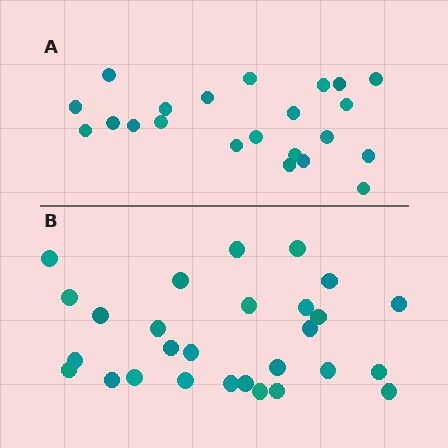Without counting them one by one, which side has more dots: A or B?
Region B (the bottom region) has more dots.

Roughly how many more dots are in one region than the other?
Region B has about 6 more dots than region A.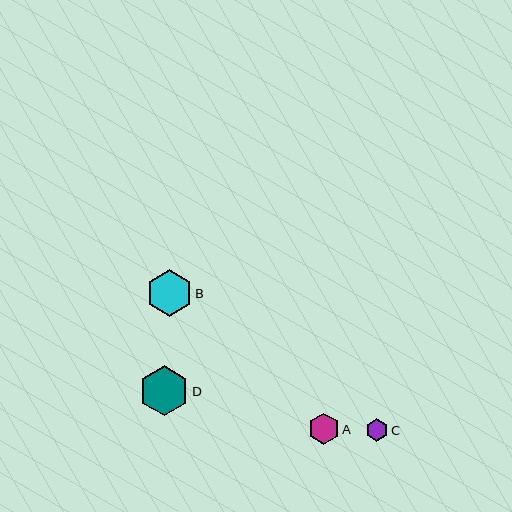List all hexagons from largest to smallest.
From largest to smallest: D, B, A, C.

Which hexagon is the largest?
Hexagon D is the largest with a size of approximately 50 pixels.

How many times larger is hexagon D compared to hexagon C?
Hexagon D is approximately 2.2 times the size of hexagon C.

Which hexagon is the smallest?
Hexagon C is the smallest with a size of approximately 23 pixels.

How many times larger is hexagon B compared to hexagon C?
Hexagon B is approximately 2.1 times the size of hexagon C.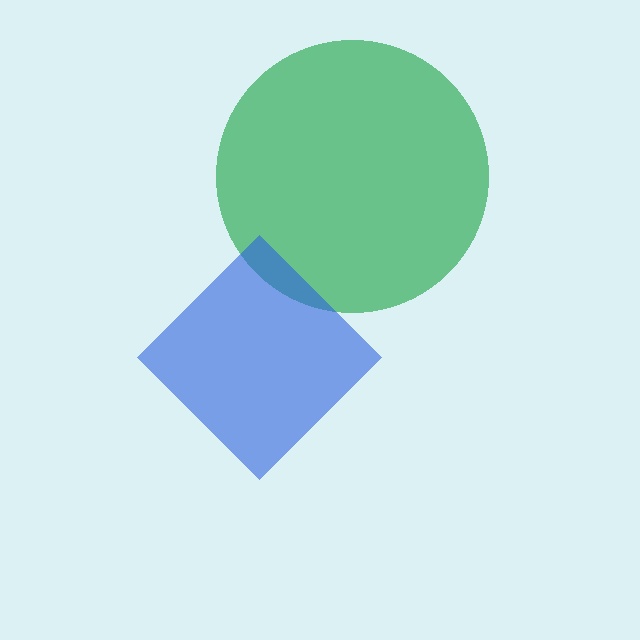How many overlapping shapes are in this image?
There are 2 overlapping shapes in the image.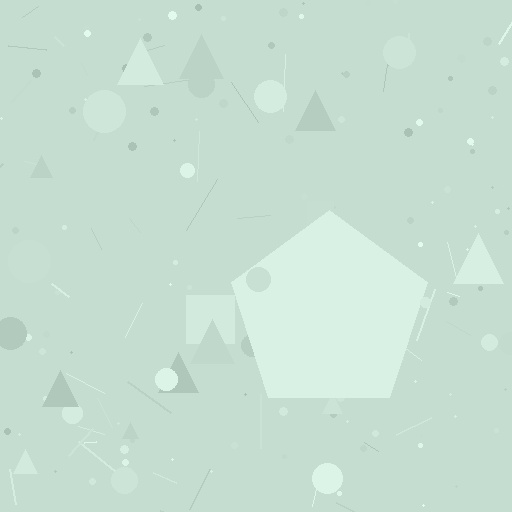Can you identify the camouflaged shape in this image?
The camouflaged shape is a pentagon.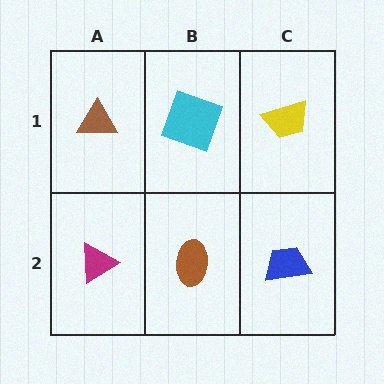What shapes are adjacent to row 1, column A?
A magenta triangle (row 2, column A), a cyan square (row 1, column B).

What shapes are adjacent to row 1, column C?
A blue trapezoid (row 2, column C), a cyan square (row 1, column B).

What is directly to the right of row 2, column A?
A brown ellipse.